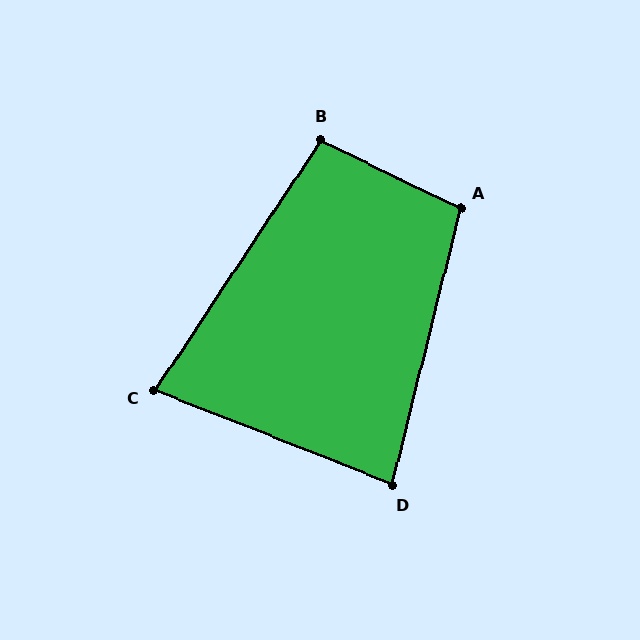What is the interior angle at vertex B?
Approximately 98 degrees (obtuse).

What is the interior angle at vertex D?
Approximately 82 degrees (acute).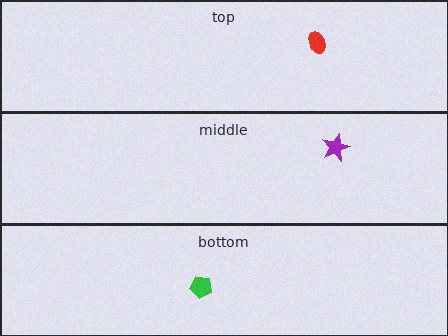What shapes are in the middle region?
The purple star.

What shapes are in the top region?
The red ellipse.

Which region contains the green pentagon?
The bottom region.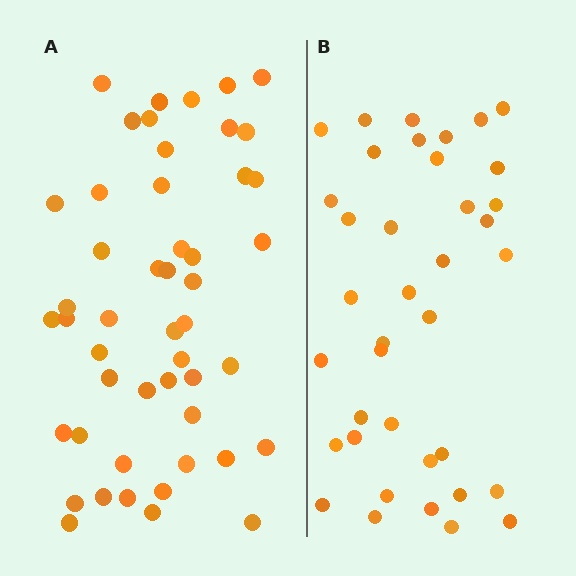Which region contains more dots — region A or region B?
Region A (the left region) has more dots.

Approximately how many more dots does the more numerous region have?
Region A has roughly 12 or so more dots than region B.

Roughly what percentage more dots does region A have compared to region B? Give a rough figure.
About 30% more.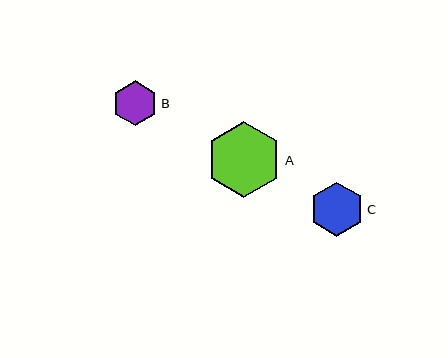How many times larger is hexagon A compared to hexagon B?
Hexagon A is approximately 1.7 times the size of hexagon B.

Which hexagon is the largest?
Hexagon A is the largest with a size of approximately 76 pixels.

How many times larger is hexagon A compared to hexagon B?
Hexagon A is approximately 1.7 times the size of hexagon B.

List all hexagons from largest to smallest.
From largest to smallest: A, C, B.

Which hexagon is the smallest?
Hexagon B is the smallest with a size of approximately 45 pixels.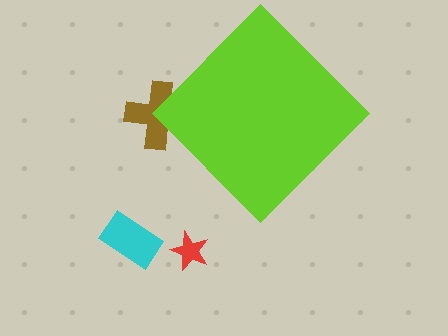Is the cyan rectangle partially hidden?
No, the cyan rectangle is fully visible.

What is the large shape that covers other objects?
A lime diamond.